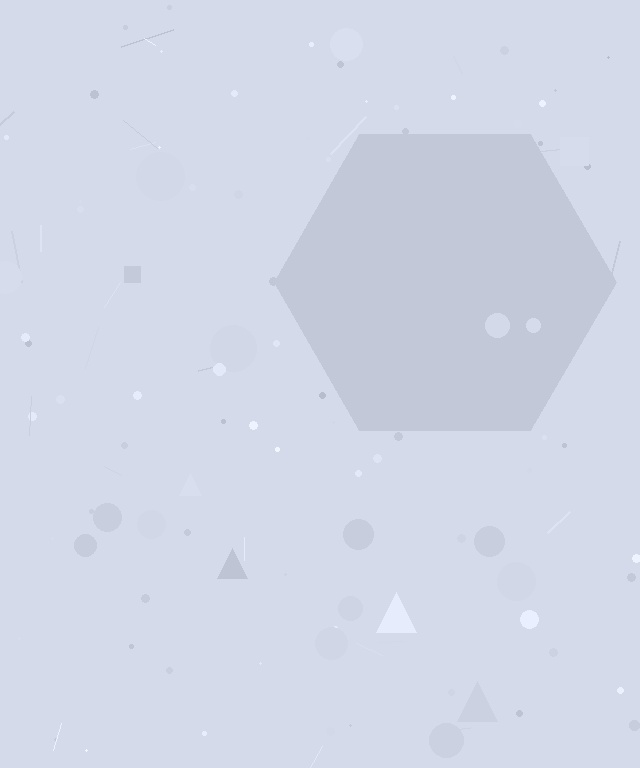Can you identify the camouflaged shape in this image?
The camouflaged shape is a hexagon.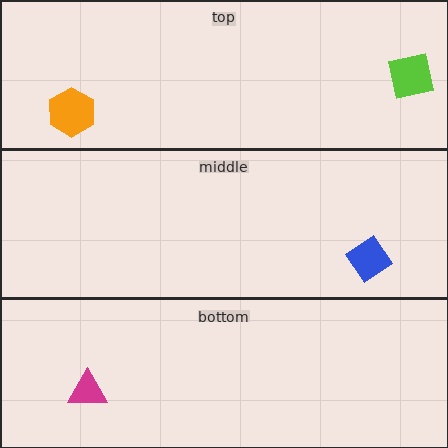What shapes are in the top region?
The lime square, the orange hexagon.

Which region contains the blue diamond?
The middle region.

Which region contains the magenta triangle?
The bottom region.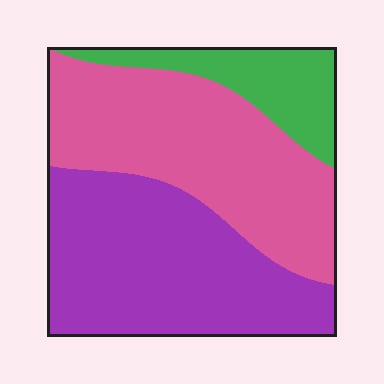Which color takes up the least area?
Green, at roughly 15%.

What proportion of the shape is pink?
Pink takes up between a quarter and a half of the shape.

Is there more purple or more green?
Purple.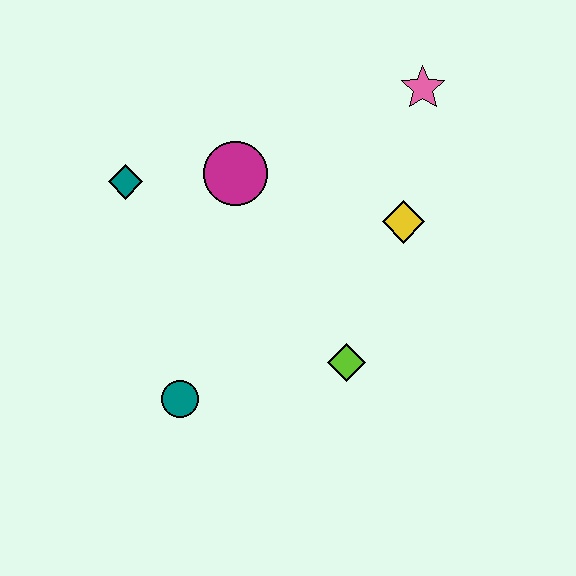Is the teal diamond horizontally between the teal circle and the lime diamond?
No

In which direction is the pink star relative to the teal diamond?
The pink star is to the right of the teal diamond.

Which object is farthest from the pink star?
The teal circle is farthest from the pink star.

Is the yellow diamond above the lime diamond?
Yes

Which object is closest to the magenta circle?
The teal diamond is closest to the magenta circle.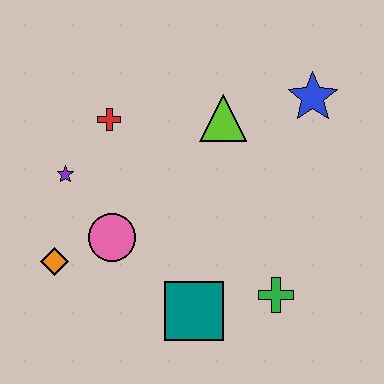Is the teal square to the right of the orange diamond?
Yes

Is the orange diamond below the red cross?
Yes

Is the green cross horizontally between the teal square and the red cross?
No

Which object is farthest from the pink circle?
The blue star is farthest from the pink circle.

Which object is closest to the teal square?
The green cross is closest to the teal square.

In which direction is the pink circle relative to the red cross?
The pink circle is below the red cross.